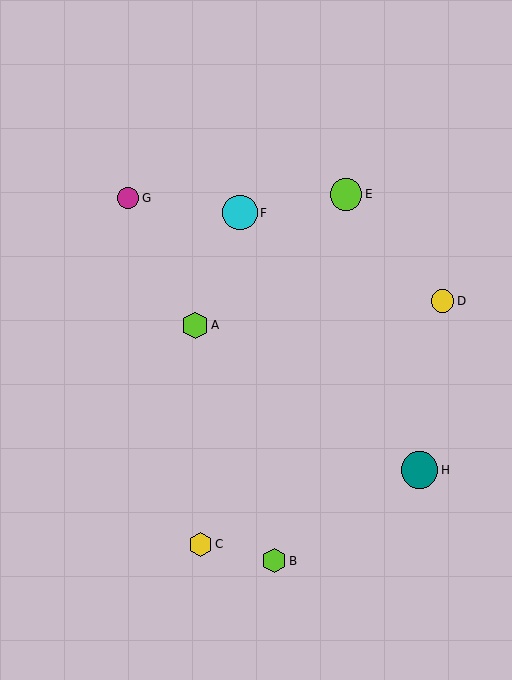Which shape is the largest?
The teal circle (labeled H) is the largest.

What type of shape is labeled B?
Shape B is a lime hexagon.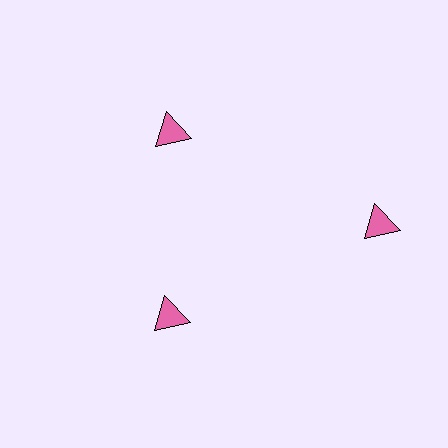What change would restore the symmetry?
The symmetry would be restored by moving it inward, back onto the ring so that all 3 triangles sit at equal angles and equal distance from the center.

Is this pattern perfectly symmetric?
No. The 3 pink triangles are arranged in a ring, but one element near the 3 o'clock position is pushed outward from the center, breaking the 3-fold rotational symmetry.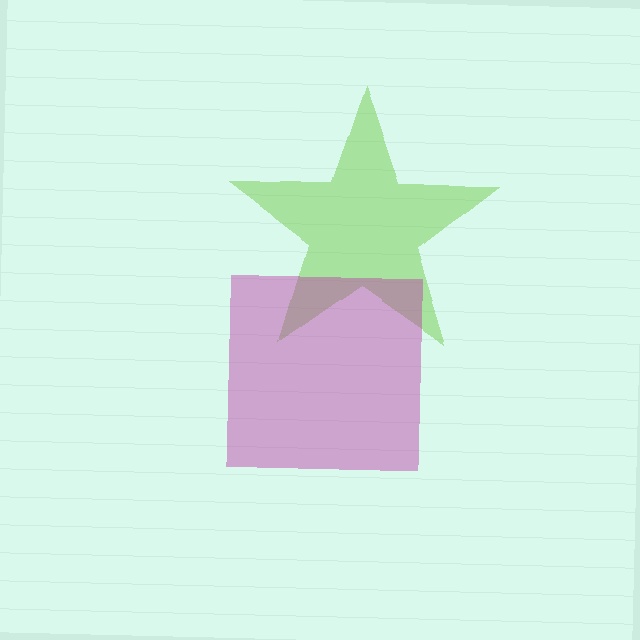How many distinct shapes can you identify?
There are 2 distinct shapes: a lime star, a magenta square.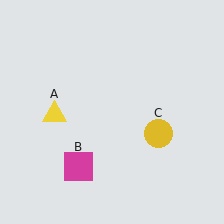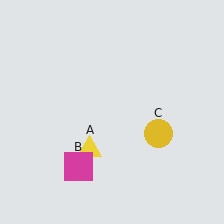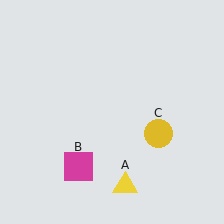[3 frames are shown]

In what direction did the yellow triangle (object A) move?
The yellow triangle (object A) moved down and to the right.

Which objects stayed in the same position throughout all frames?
Magenta square (object B) and yellow circle (object C) remained stationary.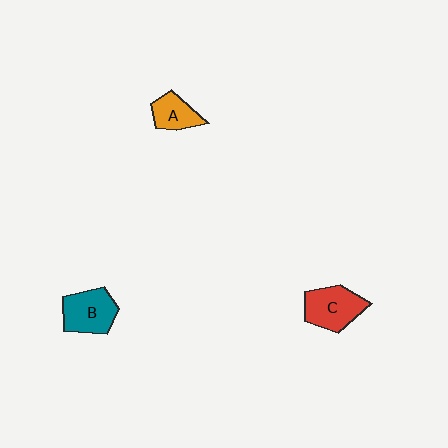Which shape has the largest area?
Shape C (red).